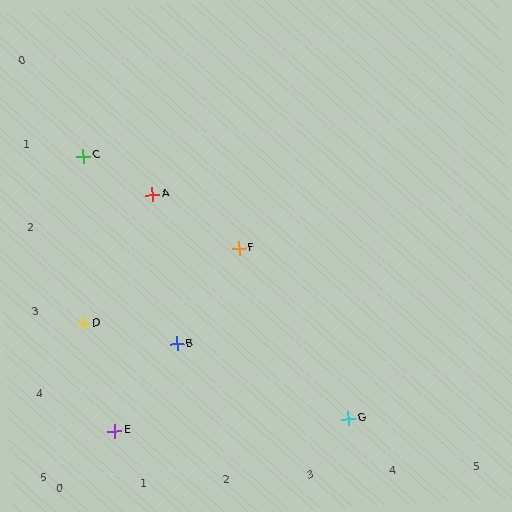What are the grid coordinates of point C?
Point C is at approximately (0.5, 1.2).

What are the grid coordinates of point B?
Point B is at approximately (1.5, 3.5).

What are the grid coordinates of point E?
Point E is at approximately (0.7, 4.5).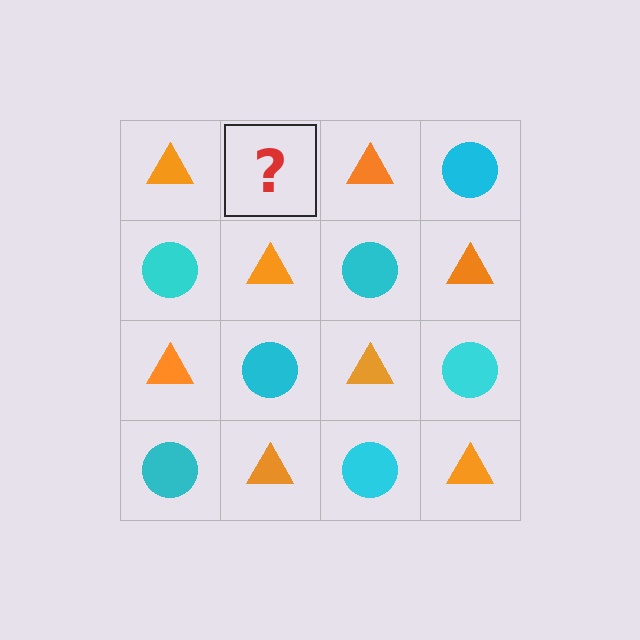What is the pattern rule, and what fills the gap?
The rule is that it alternates orange triangle and cyan circle in a checkerboard pattern. The gap should be filled with a cyan circle.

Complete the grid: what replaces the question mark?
The question mark should be replaced with a cyan circle.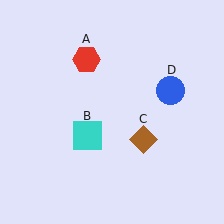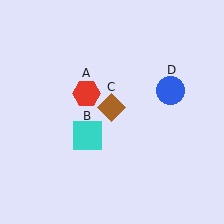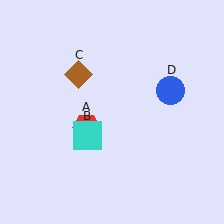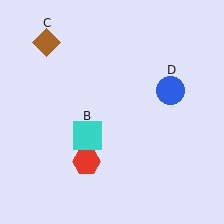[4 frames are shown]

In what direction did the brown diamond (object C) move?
The brown diamond (object C) moved up and to the left.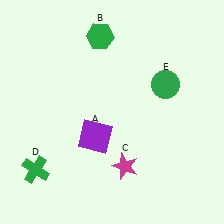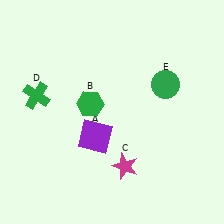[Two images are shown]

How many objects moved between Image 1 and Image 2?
2 objects moved between the two images.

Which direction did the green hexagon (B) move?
The green hexagon (B) moved down.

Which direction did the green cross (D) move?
The green cross (D) moved up.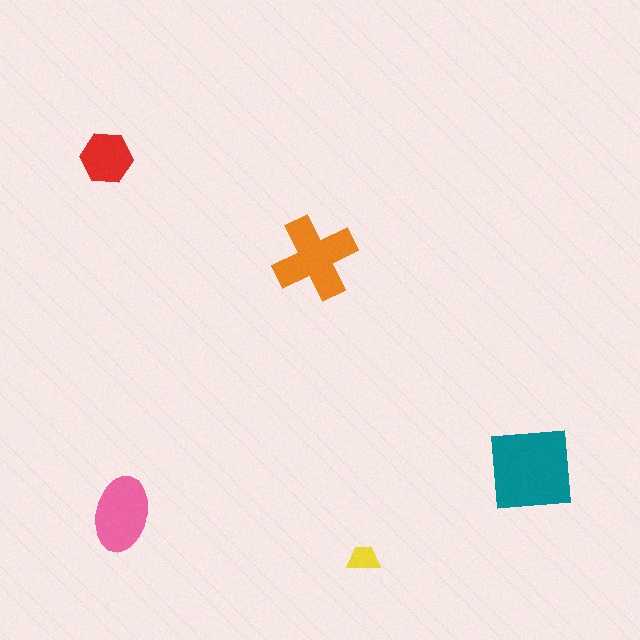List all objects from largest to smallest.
The teal square, the orange cross, the pink ellipse, the red hexagon, the yellow trapezoid.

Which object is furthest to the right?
The teal square is rightmost.